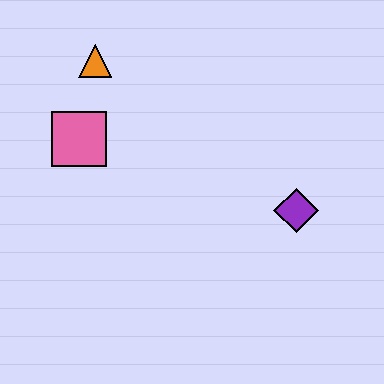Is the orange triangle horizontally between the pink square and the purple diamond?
Yes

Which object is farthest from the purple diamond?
The orange triangle is farthest from the purple diamond.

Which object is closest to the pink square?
The orange triangle is closest to the pink square.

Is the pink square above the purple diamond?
Yes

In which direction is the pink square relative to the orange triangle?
The pink square is below the orange triangle.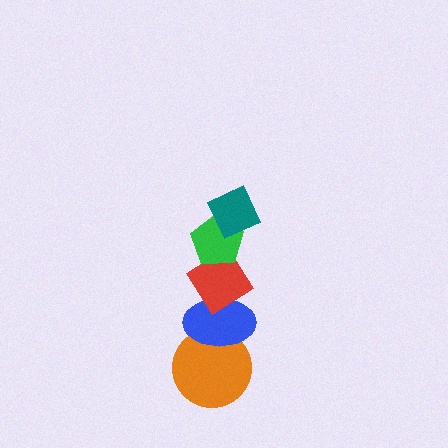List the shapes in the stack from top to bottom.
From top to bottom: the teal diamond, the green pentagon, the red diamond, the blue ellipse, the orange circle.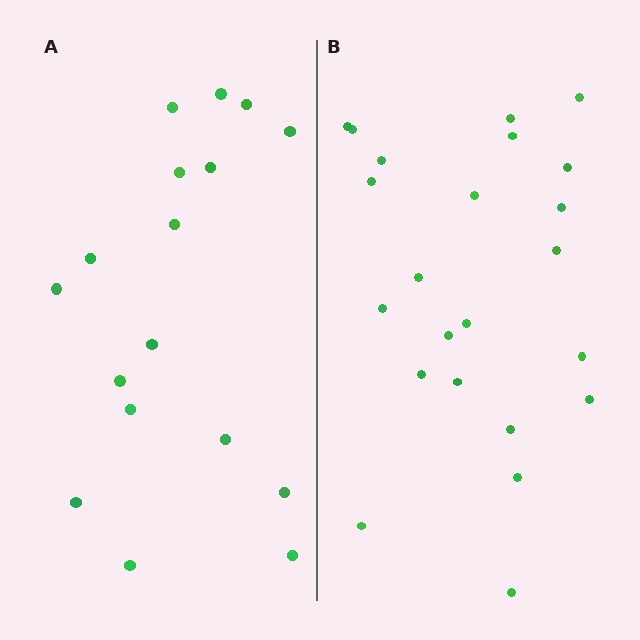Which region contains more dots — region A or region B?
Region B (the right region) has more dots.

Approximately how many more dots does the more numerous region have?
Region B has about 6 more dots than region A.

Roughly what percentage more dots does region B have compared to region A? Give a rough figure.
About 35% more.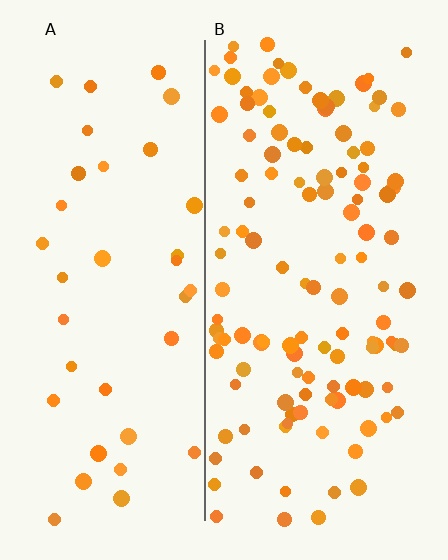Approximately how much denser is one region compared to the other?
Approximately 3.2× — region B over region A.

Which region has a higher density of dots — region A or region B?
B (the right).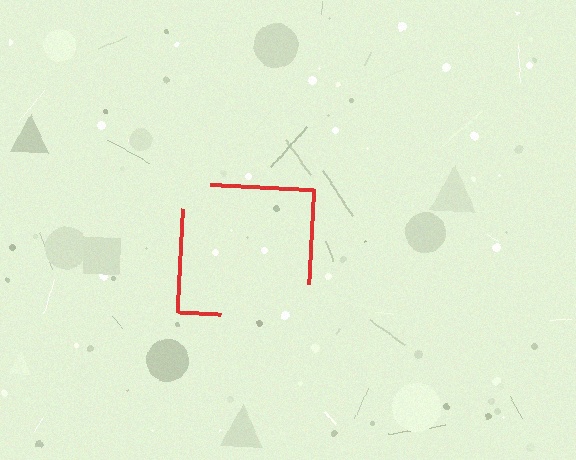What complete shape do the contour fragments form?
The contour fragments form a square.